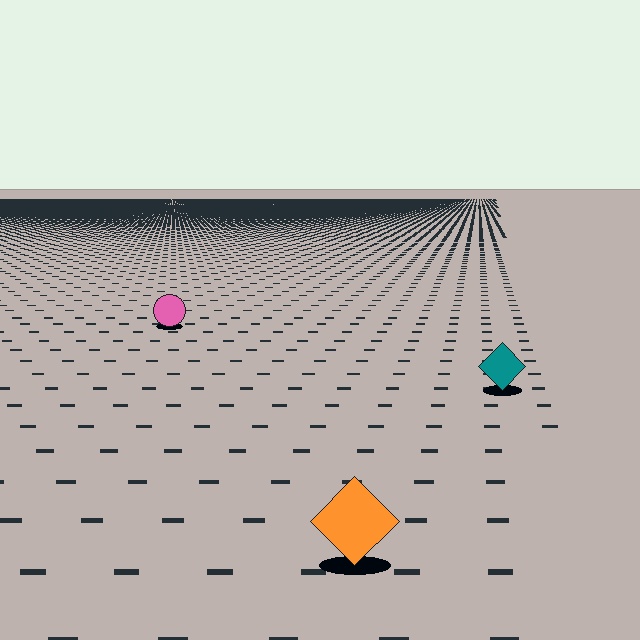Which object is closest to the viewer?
The orange diamond is closest. The texture marks near it are larger and more spread out.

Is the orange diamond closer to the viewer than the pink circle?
Yes. The orange diamond is closer — you can tell from the texture gradient: the ground texture is coarser near it.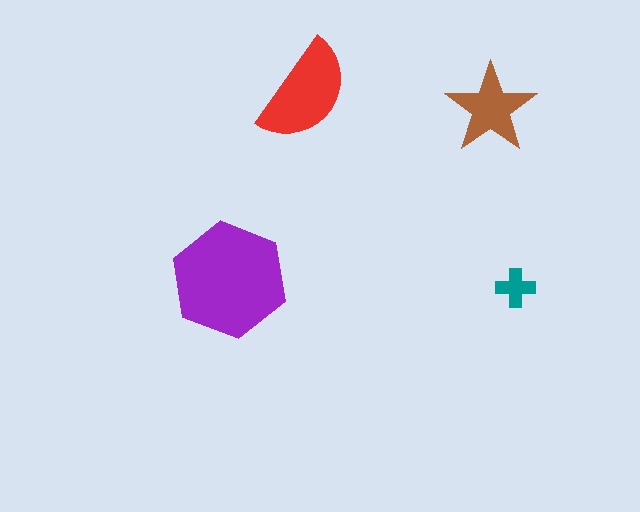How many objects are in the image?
There are 4 objects in the image.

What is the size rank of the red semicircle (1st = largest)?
2nd.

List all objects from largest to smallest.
The purple hexagon, the red semicircle, the brown star, the teal cross.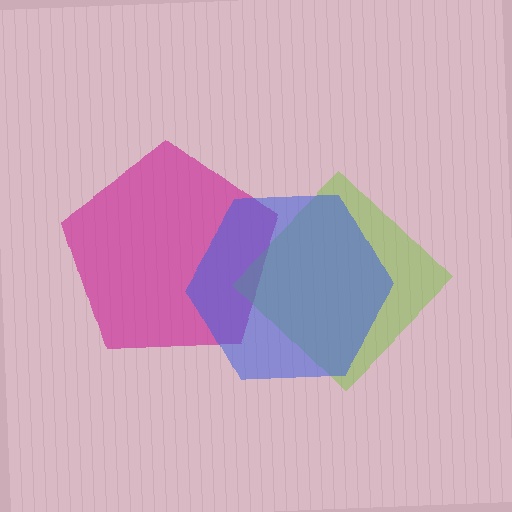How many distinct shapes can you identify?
There are 3 distinct shapes: a magenta pentagon, a lime diamond, a blue hexagon.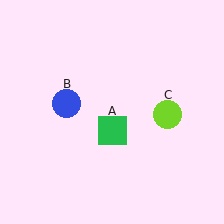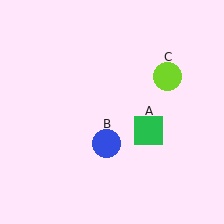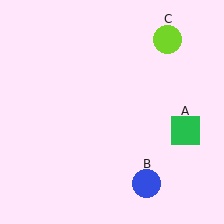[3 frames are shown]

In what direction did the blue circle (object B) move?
The blue circle (object B) moved down and to the right.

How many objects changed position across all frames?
3 objects changed position: green square (object A), blue circle (object B), lime circle (object C).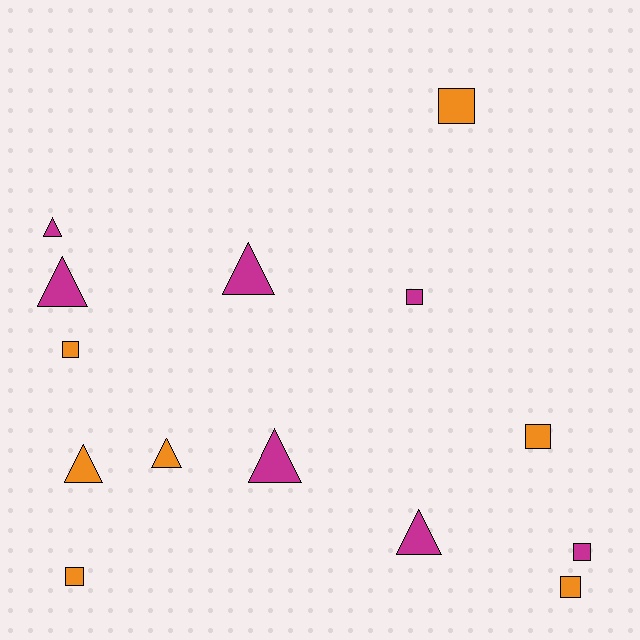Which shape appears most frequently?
Square, with 7 objects.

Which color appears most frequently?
Magenta, with 7 objects.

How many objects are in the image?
There are 14 objects.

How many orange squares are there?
There are 5 orange squares.